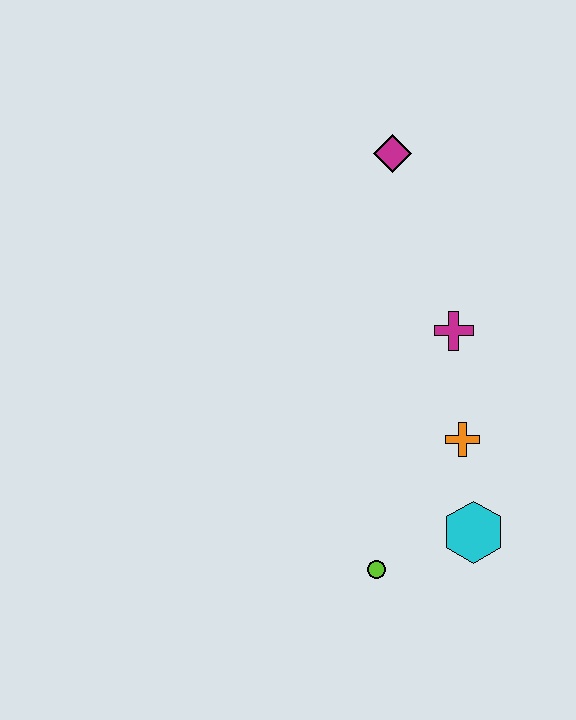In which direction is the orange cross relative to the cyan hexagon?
The orange cross is above the cyan hexagon.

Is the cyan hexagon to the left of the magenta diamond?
No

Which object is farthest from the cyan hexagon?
The magenta diamond is farthest from the cyan hexagon.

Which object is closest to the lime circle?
The cyan hexagon is closest to the lime circle.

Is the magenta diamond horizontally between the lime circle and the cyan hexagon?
Yes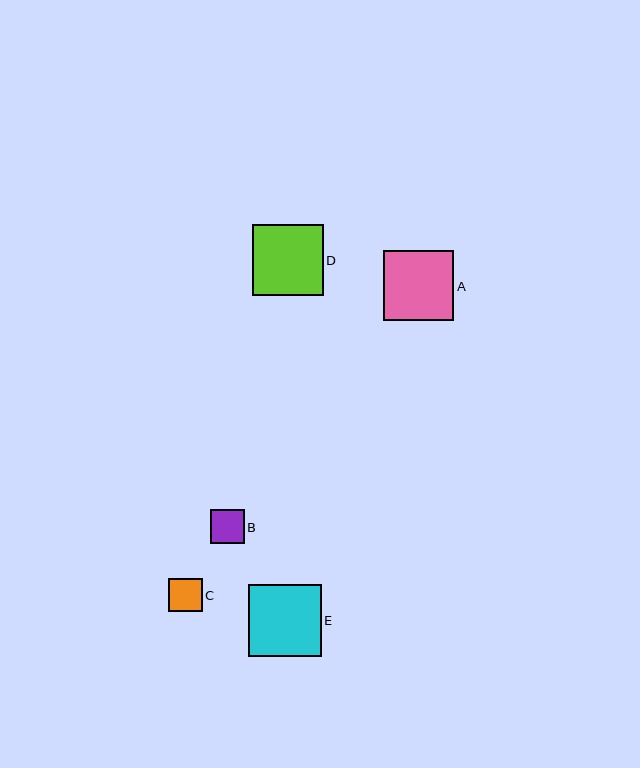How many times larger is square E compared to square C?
Square E is approximately 2.1 times the size of square C.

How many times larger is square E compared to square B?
Square E is approximately 2.1 times the size of square B.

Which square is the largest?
Square E is the largest with a size of approximately 72 pixels.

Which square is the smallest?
Square B is the smallest with a size of approximately 34 pixels.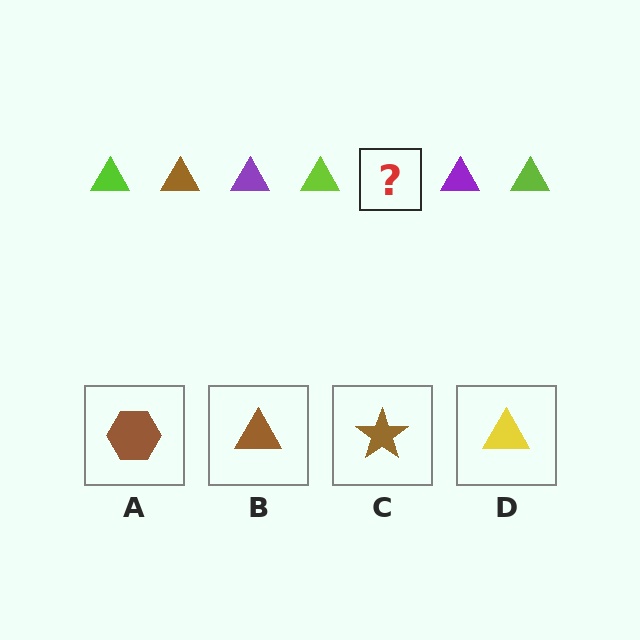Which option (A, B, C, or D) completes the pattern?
B.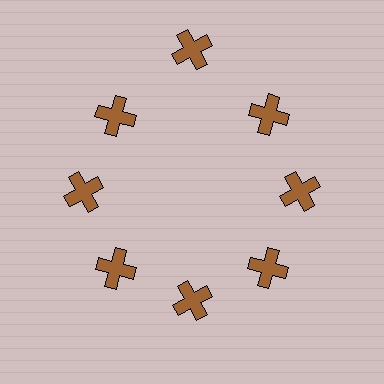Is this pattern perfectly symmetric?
No. The 8 brown crosses are arranged in a ring, but one element near the 12 o'clock position is pushed outward from the center, breaking the 8-fold rotational symmetry.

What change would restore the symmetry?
The symmetry would be restored by moving it inward, back onto the ring so that all 8 crosses sit at equal angles and equal distance from the center.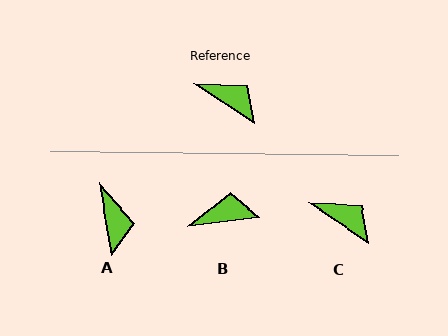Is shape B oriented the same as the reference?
No, it is off by about 41 degrees.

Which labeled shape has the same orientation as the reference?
C.